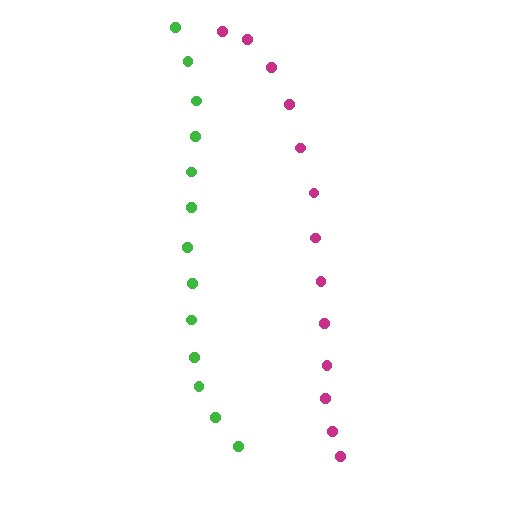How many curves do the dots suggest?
There are 2 distinct paths.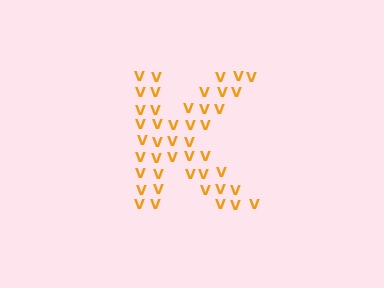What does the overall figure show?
The overall figure shows the letter K.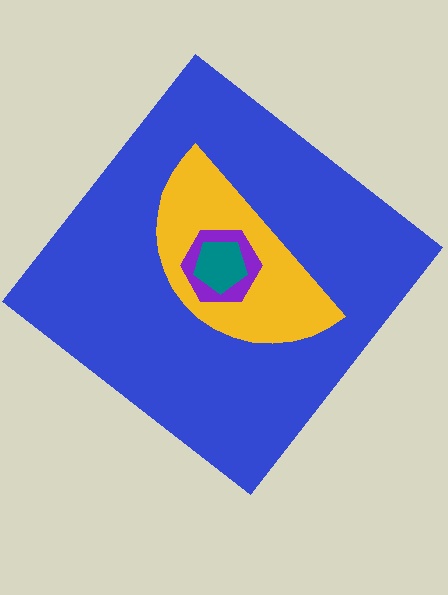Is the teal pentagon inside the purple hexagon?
Yes.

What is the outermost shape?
The blue diamond.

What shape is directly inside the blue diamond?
The yellow semicircle.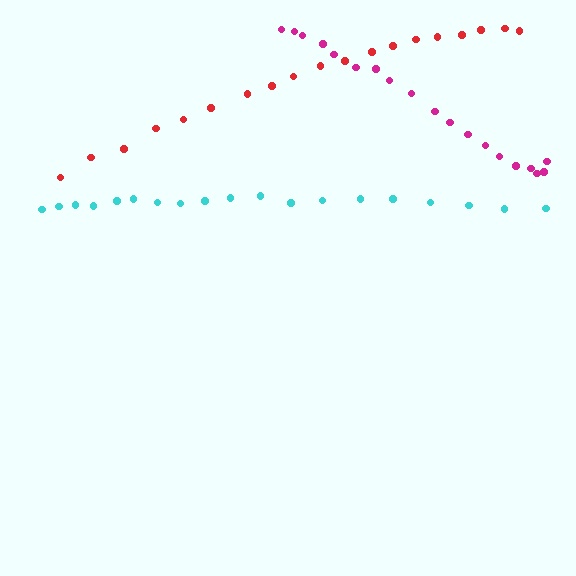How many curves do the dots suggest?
There are 3 distinct paths.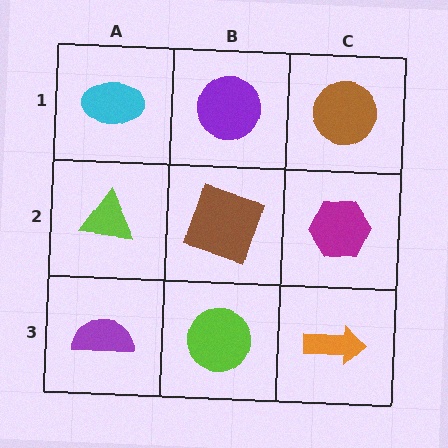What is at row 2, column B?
A brown square.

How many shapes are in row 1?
3 shapes.